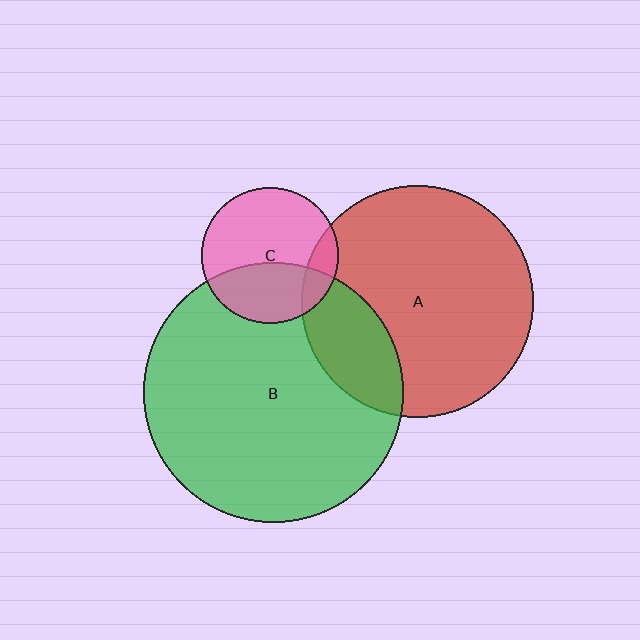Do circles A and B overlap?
Yes.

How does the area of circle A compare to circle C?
Approximately 2.9 times.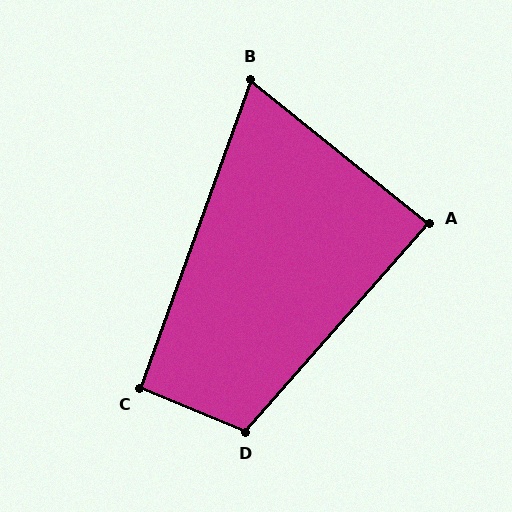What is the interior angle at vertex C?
Approximately 93 degrees (approximately right).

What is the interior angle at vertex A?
Approximately 87 degrees (approximately right).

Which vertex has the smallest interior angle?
B, at approximately 71 degrees.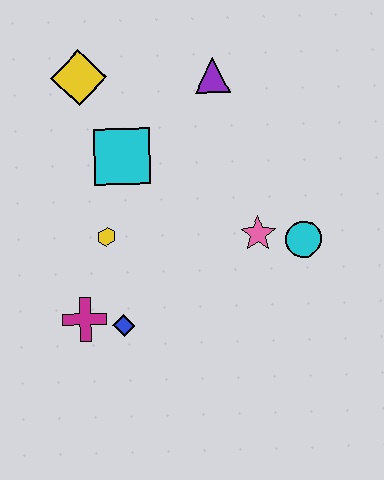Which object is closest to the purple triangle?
The cyan square is closest to the purple triangle.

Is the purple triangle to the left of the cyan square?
No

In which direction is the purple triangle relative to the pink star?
The purple triangle is above the pink star.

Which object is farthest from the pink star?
The yellow diamond is farthest from the pink star.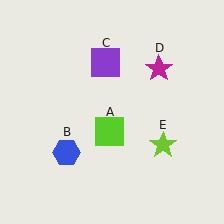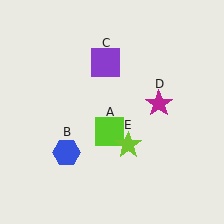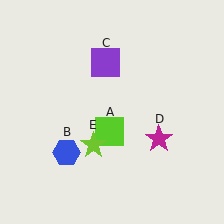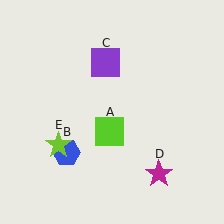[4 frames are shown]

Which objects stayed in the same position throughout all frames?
Lime square (object A) and blue hexagon (object B) and purple square (object C) remained stationary.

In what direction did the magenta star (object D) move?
The magenta star (object D) moved down.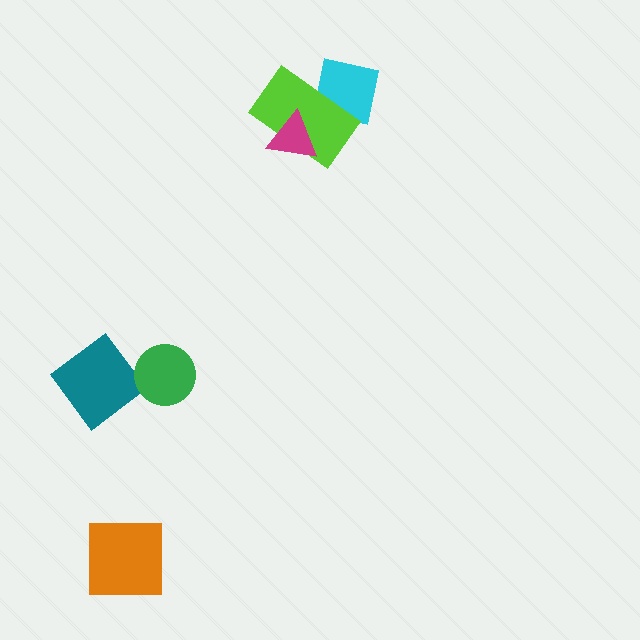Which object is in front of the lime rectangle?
The magenta triangle is in front of the lime rectangle.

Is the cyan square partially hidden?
Yes, it is partially covered by another shape.